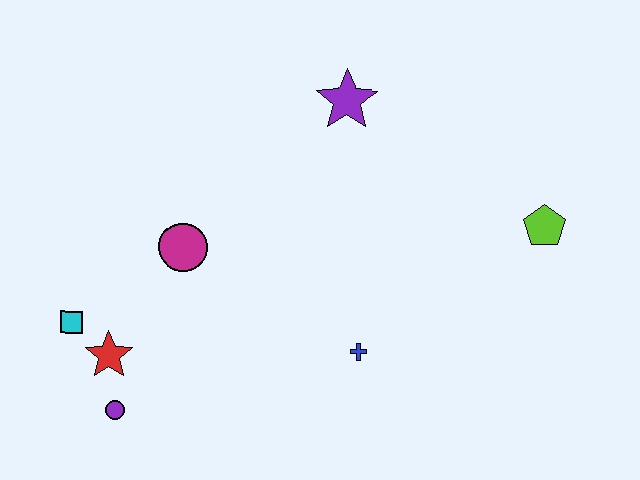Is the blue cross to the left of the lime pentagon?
Yes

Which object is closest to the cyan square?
The red star is closest to the cyan square.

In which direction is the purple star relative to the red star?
The purple star is above the red star.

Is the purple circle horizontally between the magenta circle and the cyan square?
Yes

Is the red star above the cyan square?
No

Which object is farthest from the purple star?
The purple circle is farthest from the purple star.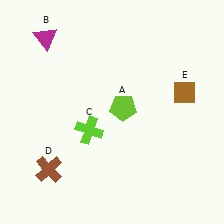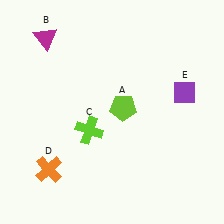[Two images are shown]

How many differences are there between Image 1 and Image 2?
There are 2 differences between the two images.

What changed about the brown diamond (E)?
In Image 1, E is brown. In Image 2, it changed to purple.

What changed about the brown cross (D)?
In Image 1, D is brown. In Image 2, it changed to orange.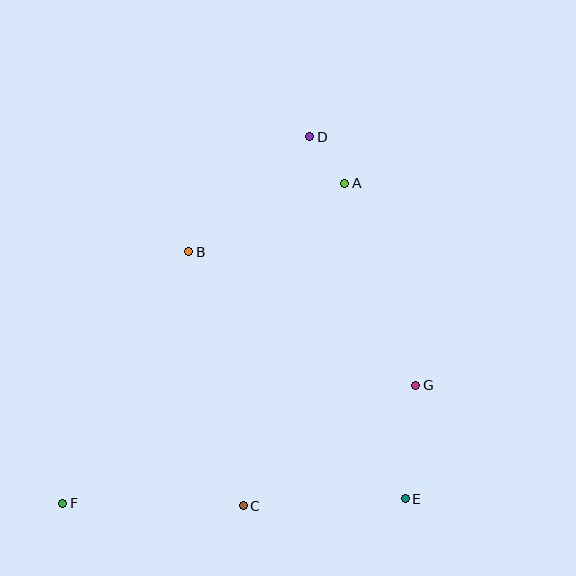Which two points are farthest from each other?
Points D and F are farthest from each other.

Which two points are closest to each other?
Points A and D are closest to each other.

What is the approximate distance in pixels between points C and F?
The distance between C and F is approximately 180 pixels.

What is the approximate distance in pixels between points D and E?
The distance between D and E is approximately 374 pixels.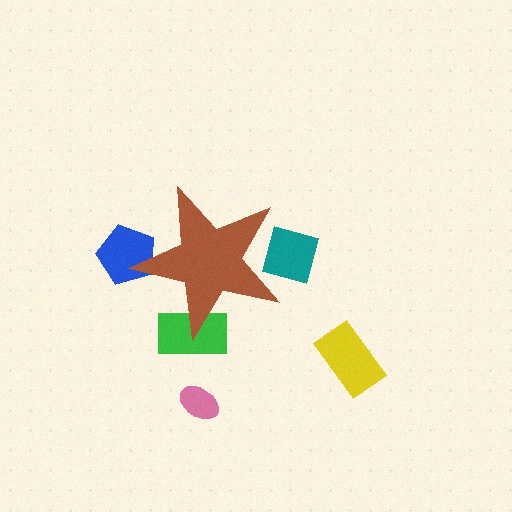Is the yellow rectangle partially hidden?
No, the yellow rectangle is fully visible.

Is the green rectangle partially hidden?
Yes, the green rectangle is partially hidden behind the brown star.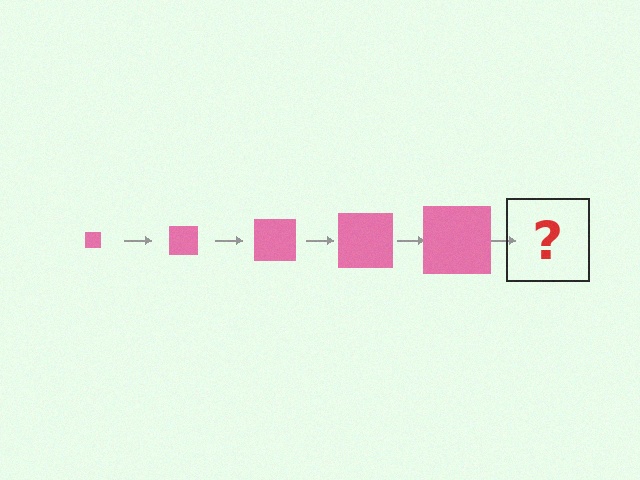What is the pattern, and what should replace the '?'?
The pattern is that the square gets progressively larger each step. The '?' should be a pink square, larger than the previous one.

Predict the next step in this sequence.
The next step is a pink square, larger than the previous one.